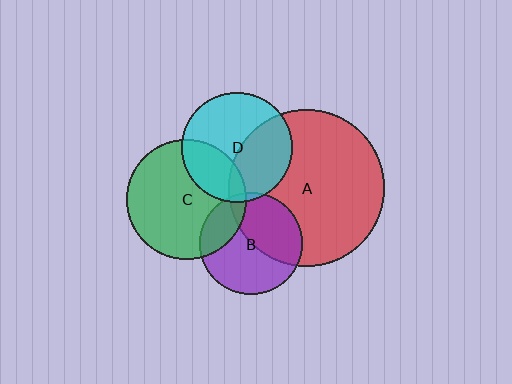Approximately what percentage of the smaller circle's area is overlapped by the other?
Approximately 30%.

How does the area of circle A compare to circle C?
Approximately 1.7 times.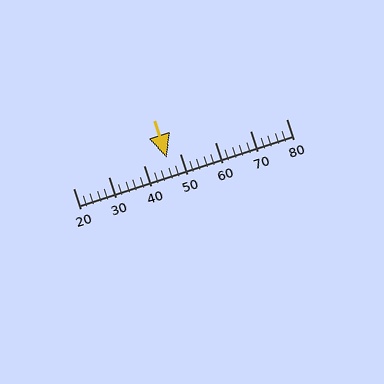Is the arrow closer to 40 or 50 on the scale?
The arrow is closer to 50.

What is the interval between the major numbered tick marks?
The major tick marks are spaced 10 units apart.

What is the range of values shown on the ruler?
The ruler shows values from 20 to 80.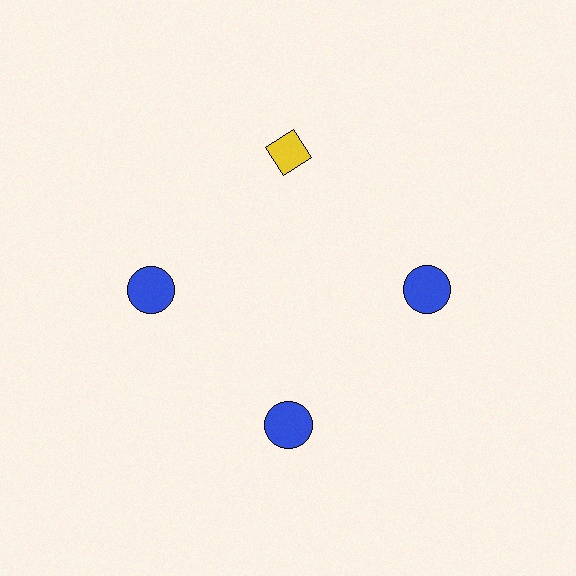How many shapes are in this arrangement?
There are 4 shapes arranged in a ring pattern.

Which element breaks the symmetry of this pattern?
The yellow diamond at roughly the 12 o'clock position breaks the symmetry. All other shapes are blue circles.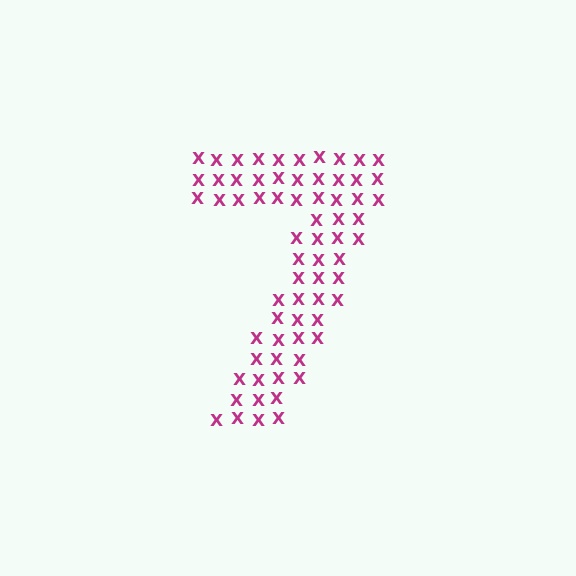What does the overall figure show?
The overall figure shows the digit 7.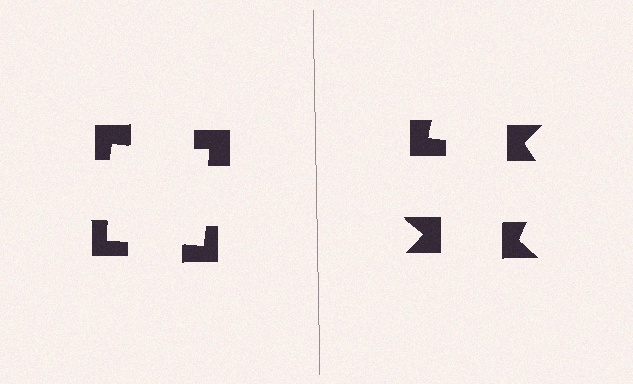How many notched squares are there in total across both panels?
8 — 4 on each side.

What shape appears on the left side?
An illusory square.